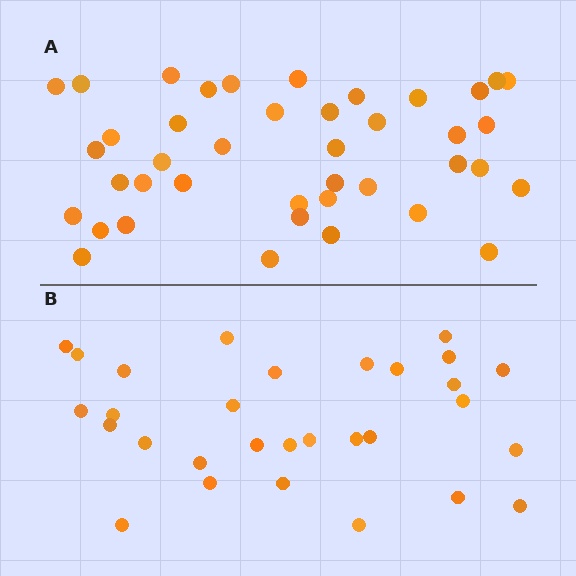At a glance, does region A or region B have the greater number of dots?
Region A (the top region) has more dots.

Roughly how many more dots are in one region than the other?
Region A has roughly 12 or so more dots than region B.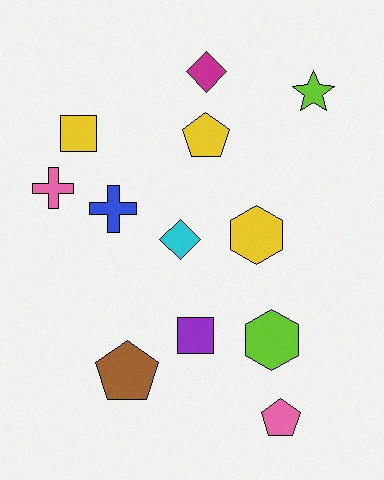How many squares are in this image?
There are 2 squares.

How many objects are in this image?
There are 12 objects.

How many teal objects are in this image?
There are no teal objects.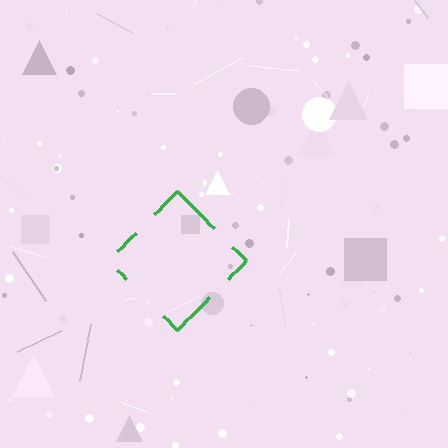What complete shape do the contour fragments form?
The contour fragments form a diamond.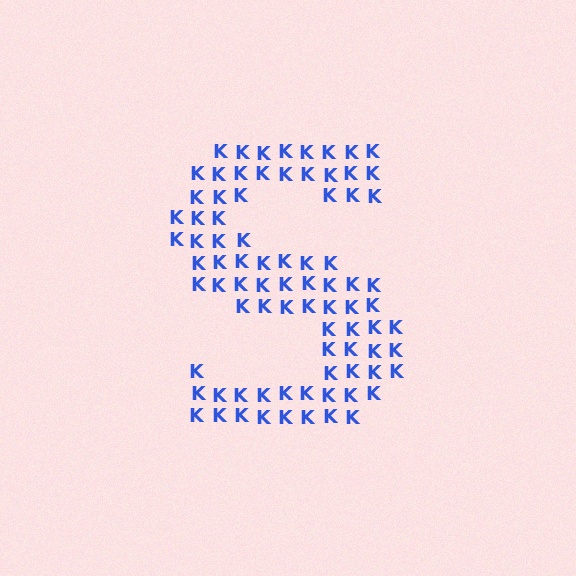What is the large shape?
The large shape is the letter S.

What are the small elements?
The small elements are letter K's.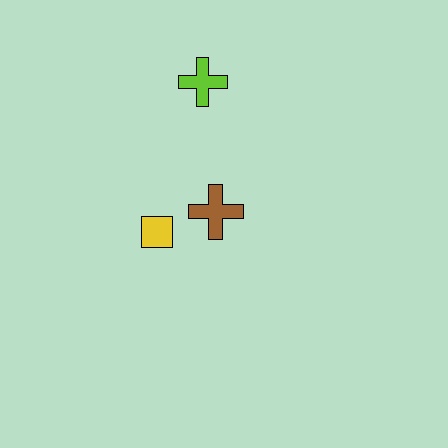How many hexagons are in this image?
There are no hexagons.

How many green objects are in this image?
There are no green objects.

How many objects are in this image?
There are 3 objects.